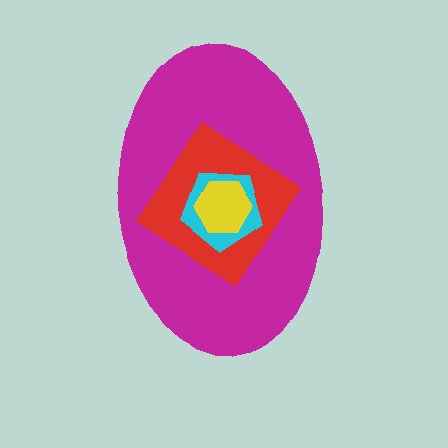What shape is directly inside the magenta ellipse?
The red diamond.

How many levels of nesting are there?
4.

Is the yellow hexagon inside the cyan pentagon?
Yes.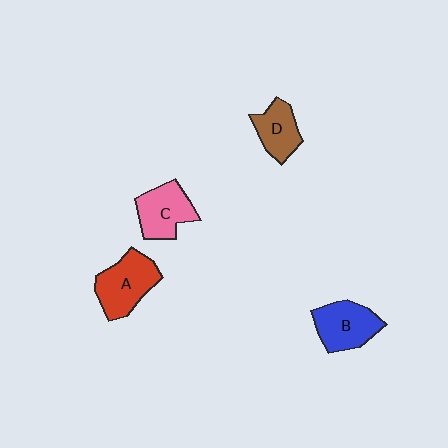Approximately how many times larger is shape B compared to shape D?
Approximately 1.3 times.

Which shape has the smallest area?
Shape D (brown).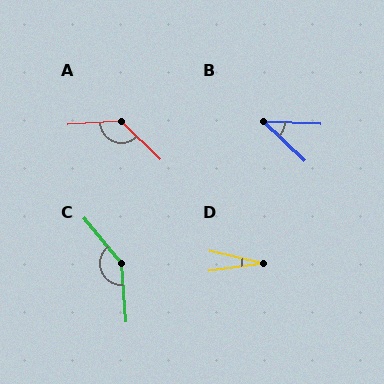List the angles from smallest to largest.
D (21°), B (41°), A (132°), C (145°).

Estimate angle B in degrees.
Approximately 41 degrees.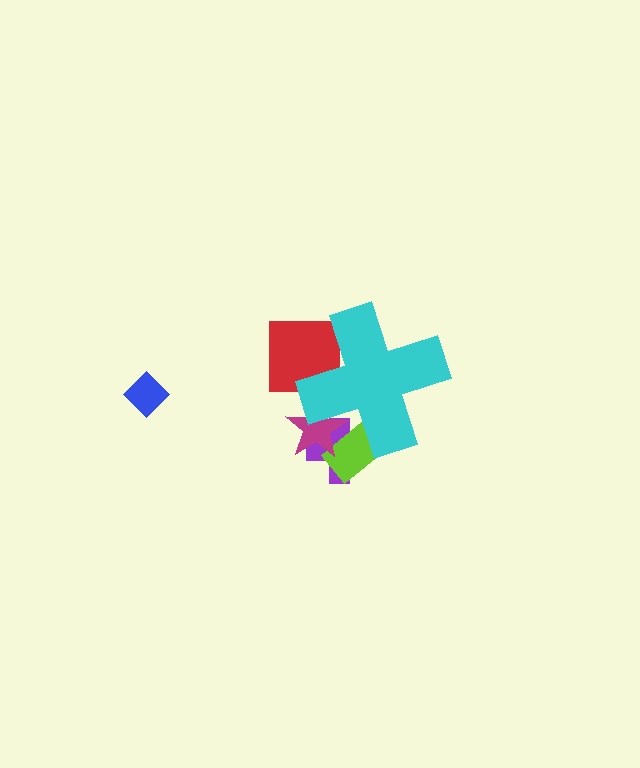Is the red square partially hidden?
Yes, the red square is partially hidden behind the cyan cross.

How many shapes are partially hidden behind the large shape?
4 shapes are partially hidden.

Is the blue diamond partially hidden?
No, the blue diamond is fully visible.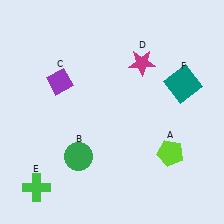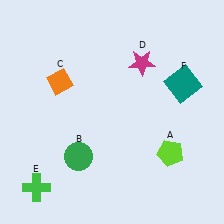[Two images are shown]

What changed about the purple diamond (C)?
In Image 1, C is purple. In Image 2, it changed to orange.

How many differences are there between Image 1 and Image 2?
There is 1 difference between the two images.